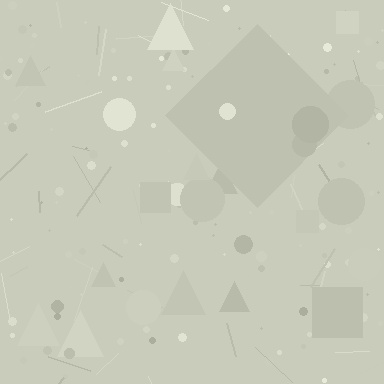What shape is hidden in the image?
A diamond is hidden in the image.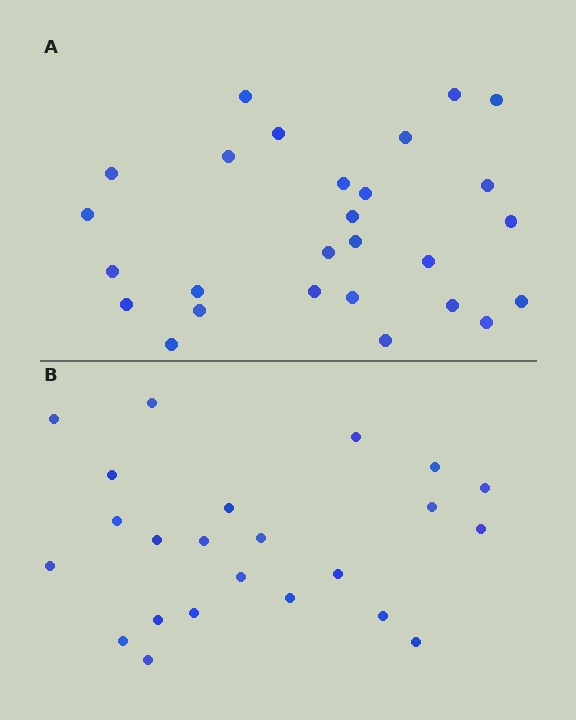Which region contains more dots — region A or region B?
Region A (the top region) has more dots.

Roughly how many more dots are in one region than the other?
Region A has about 4 more dots than region B.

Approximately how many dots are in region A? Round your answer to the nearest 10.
About 30 dots. (The exact count is 27, which rounds to 30.)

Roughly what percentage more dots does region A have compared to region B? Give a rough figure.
About 15% more.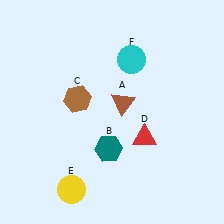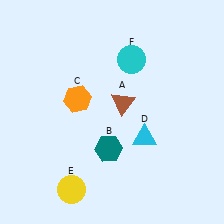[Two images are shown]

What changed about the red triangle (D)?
In Image 1, D is red. In Image 2, it changed to cyan.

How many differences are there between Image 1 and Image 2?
There are 2 differences between the two images.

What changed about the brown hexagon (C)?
In Image 1, C is brown. In Image 2, it changed to orange.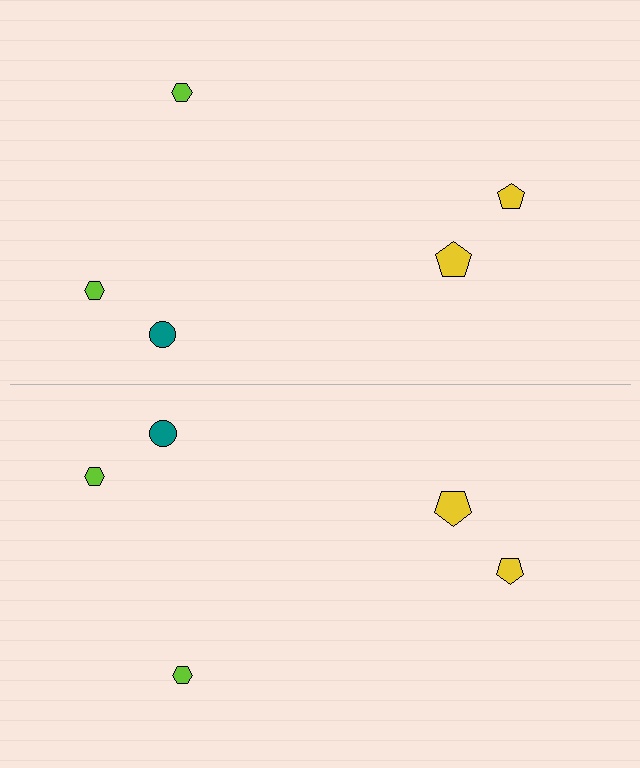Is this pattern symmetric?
Yes, this pattern has bilateral (reflection) symmetry.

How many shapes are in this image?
There are 10 shapes in this image.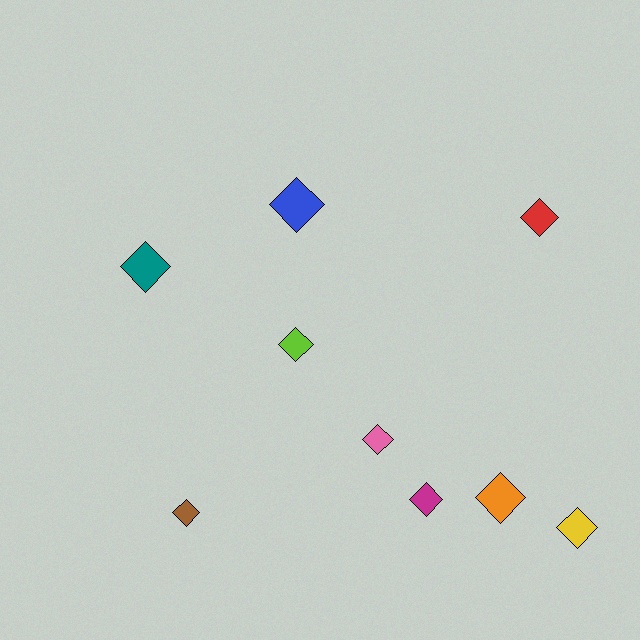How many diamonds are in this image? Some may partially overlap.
There are 9 diamonds.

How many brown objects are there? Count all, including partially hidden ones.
There is 1 brown object.